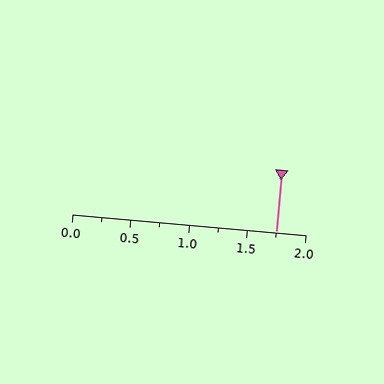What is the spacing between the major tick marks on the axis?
The major ticks are spaced 0.5 apart.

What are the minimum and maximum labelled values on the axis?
The axis runs from 0.0 to 2.0.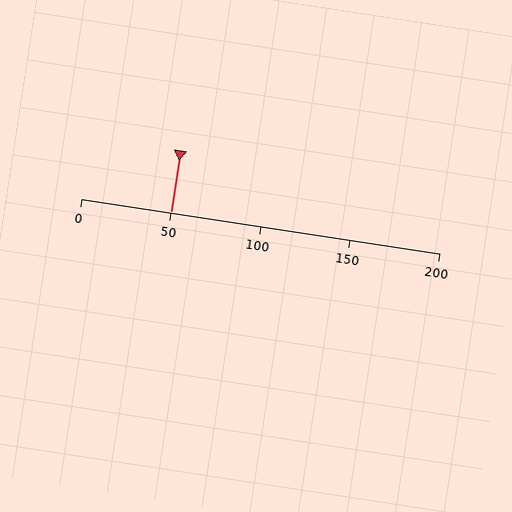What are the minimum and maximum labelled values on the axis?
The axis runs from 0 to 200.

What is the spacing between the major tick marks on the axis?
The major ticks are spaced 50 apart.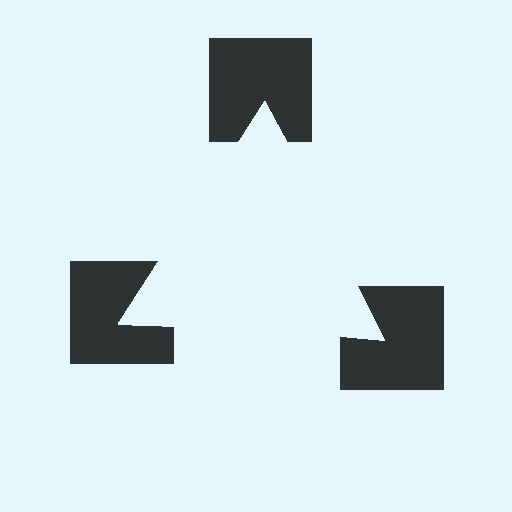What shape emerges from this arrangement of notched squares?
An illusory triangle — its edges are inferred from the aligned wedge cuts in the notched squares, not physically drawn.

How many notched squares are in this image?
There are 3 — one at each vertex of the illusory triangle.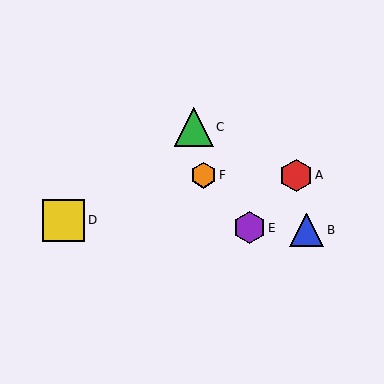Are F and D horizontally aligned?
No, F is at y≈175 and D is at y≈220.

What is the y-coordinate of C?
Object C is at y≈127.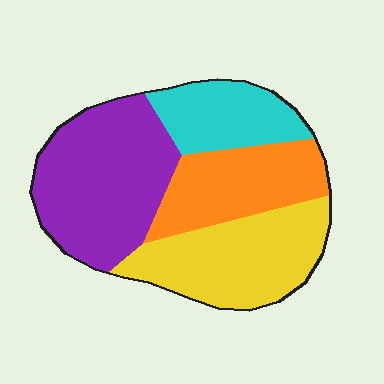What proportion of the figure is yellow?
Yellow takes up about one quarter (1/4) of the figure.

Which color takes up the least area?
Cyan, at roughly 15%.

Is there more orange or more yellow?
Yellow.